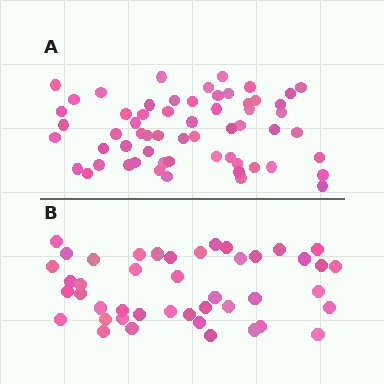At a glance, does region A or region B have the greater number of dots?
Region A (the top region) has more dots.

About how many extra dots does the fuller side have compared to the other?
Region A has approximately 15 more dots than region B.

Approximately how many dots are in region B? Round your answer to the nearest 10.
About 40 dots. (The exact count is 44, which rounds to 40.)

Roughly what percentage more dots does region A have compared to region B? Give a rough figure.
About 35% more.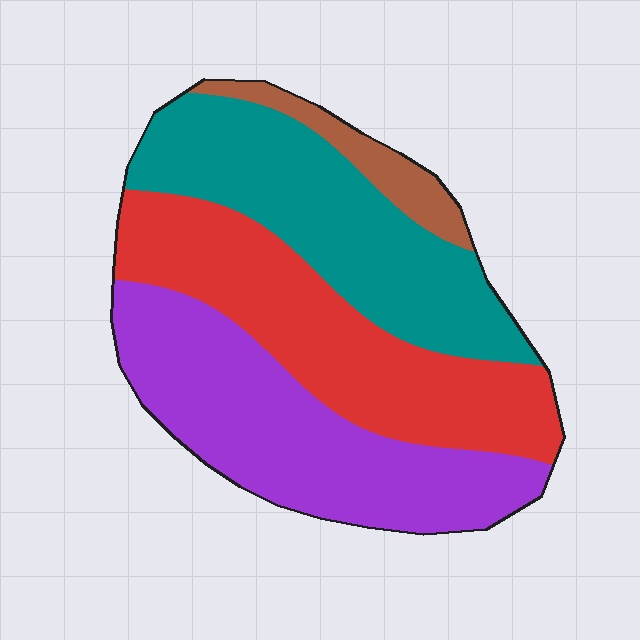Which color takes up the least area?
Brown, at roughly 5%.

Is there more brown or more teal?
Teal.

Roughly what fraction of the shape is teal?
Teal takes up between a quarter and a half of the shape.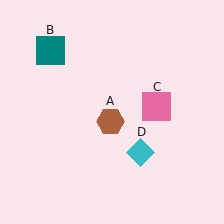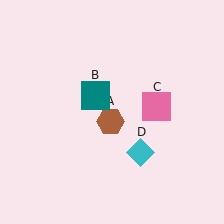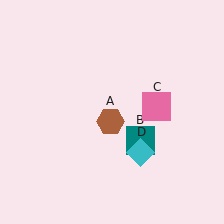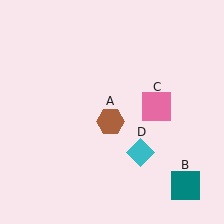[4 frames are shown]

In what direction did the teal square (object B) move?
The teal square (object B) moved down and to the right.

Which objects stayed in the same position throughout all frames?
Brown hexagon (object A) and pink square (object C) and cyan diamond (object D) remained stationary.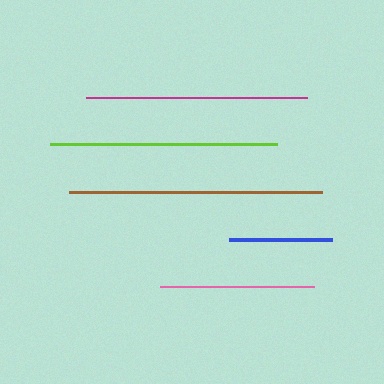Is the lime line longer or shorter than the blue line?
The lime line is longer than the blue line.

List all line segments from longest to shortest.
From longest to shortest: brown, lime, magenta, pink, blue.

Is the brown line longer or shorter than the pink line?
The brown line is longer than the pink line.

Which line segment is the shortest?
The blue line is the shortest at approximately 104 pixels.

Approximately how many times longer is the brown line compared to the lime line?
The brown line is approximately 1.1 times the length of the lime line.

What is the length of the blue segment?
The blue segment is approximately 104 pixels long.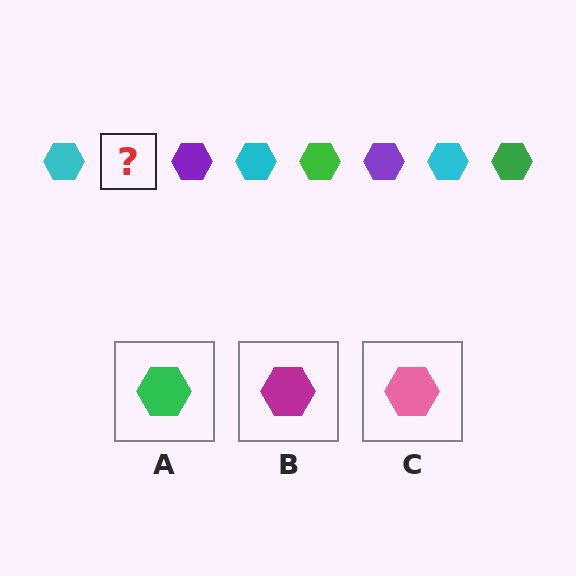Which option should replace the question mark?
Option A.